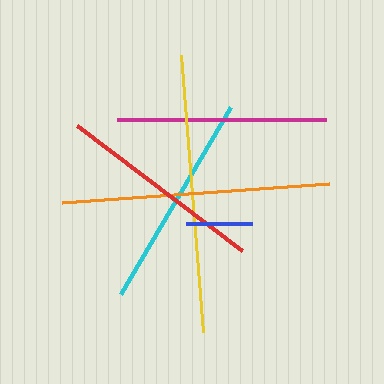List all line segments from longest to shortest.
From longest to shortest: yellow, orange, cyan, magenta, red, blue.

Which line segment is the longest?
The yellow line is the longest at approximately 278 pixels.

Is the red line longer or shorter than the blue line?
The red line is longer than the blue line.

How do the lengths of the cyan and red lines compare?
The cyan and red lines are approximately the same length.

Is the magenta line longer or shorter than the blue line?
The magenta line is longer than the blue line.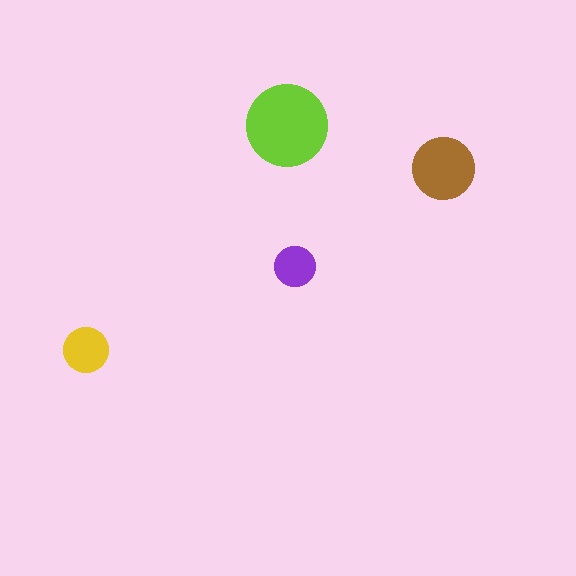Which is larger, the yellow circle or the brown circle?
The brown one.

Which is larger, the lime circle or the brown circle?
The lime one.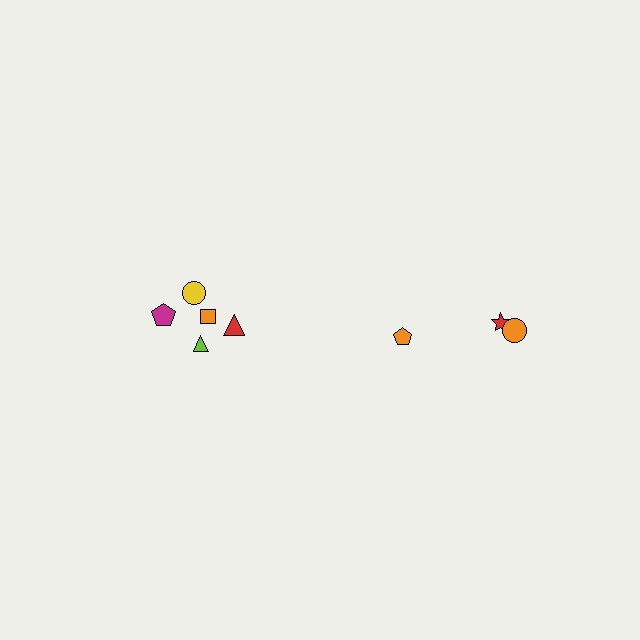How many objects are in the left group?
There are 5 objects.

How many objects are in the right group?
There are 3 objects.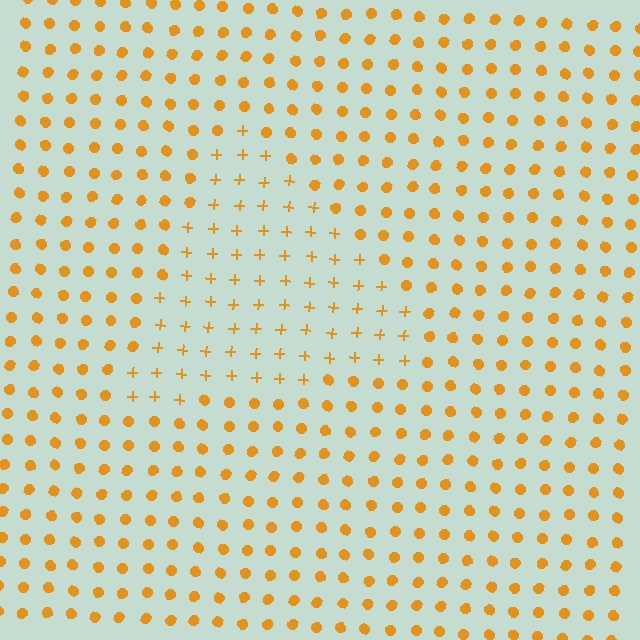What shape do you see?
I see a triangle.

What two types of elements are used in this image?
The image uses plus signs inside the triangle region and circles outside it.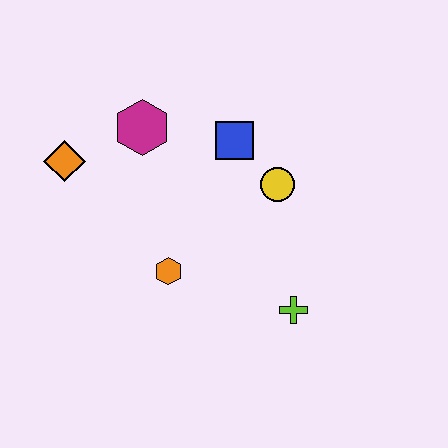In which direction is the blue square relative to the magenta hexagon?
The blue square is to the right of the magenta hexagon.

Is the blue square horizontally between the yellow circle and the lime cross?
No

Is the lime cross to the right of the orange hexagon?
Yes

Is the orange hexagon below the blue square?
Yes